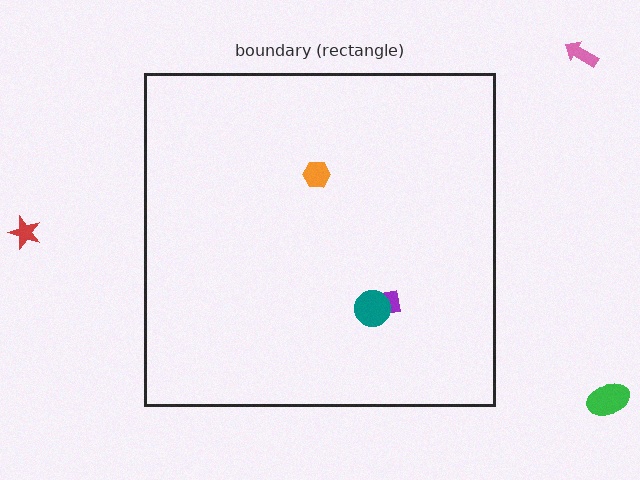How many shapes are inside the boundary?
3 inside, 3 outside.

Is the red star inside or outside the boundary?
Outside.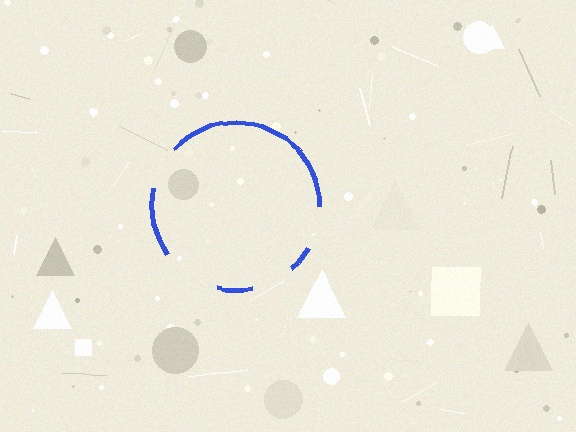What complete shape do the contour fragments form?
The contour fragments form a circle.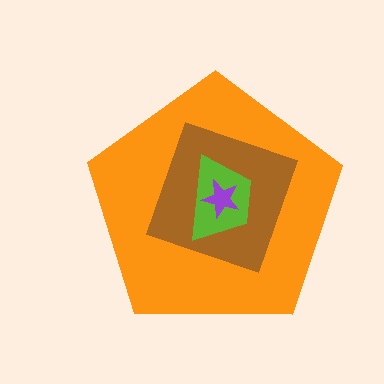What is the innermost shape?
The purple star.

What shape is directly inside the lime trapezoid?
The purple star.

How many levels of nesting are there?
4.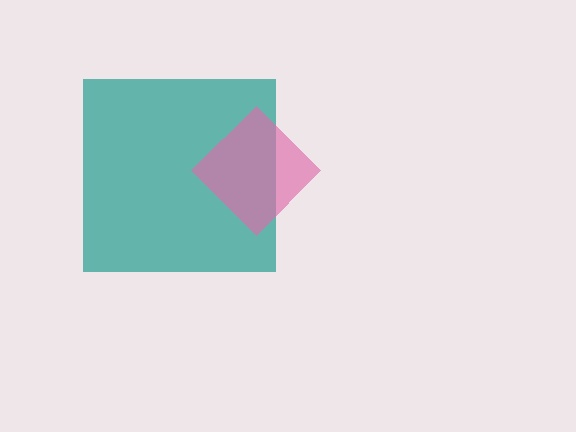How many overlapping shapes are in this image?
There are 2 overlapping shapes in the image.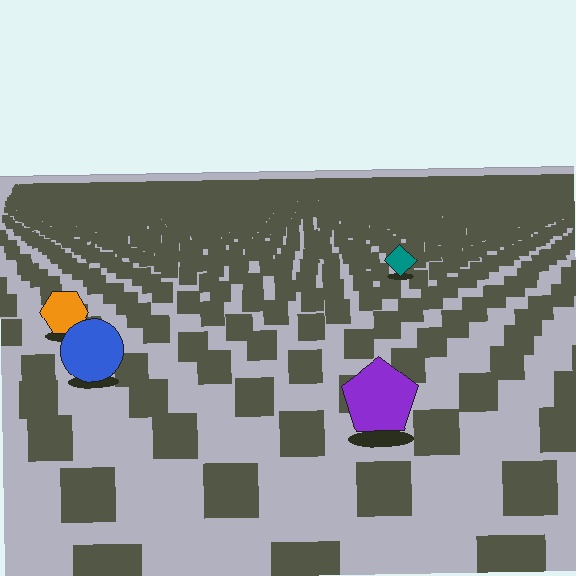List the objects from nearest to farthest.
From nearest to farthest: the purple pentagon, the blue circle, the orange hexagon, the teal diamond.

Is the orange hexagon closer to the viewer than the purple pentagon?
No. The purple pentagon is closer — you can tell from the texture gradient: the ground texture is coarser near it.